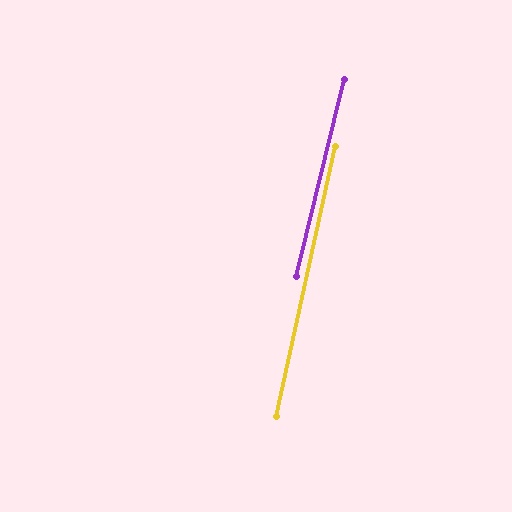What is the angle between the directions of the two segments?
Approximately 1 degree.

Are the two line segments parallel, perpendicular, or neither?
Parallel — their directions differ by only 1.4°.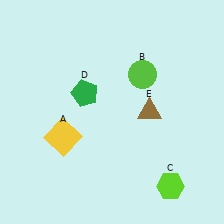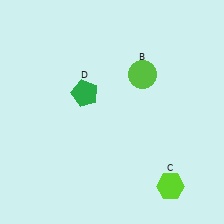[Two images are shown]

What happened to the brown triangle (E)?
The brown triangle (E) was removed in Image 2. It was in the top-right area of Image 1.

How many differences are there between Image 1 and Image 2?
There are 2 differences between the two images.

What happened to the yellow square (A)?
The yellow square (A) was removed in Image 2. It was in the bottom-left area of Image 1.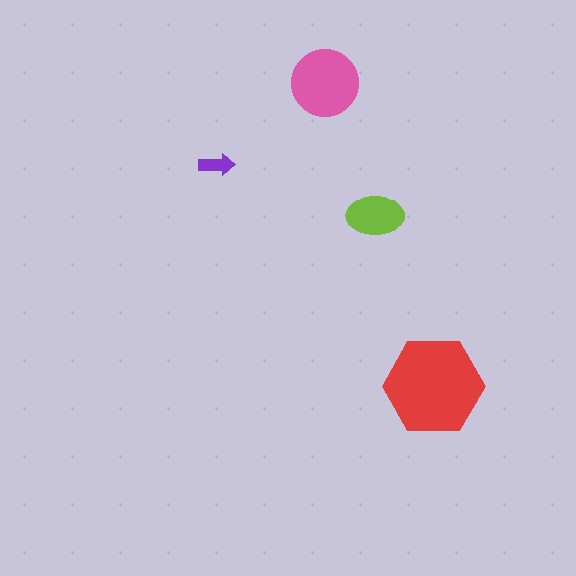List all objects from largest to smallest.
The red hexagon, the pink circle, the lime ellipse, the purple arrow.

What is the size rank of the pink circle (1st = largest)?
2nd.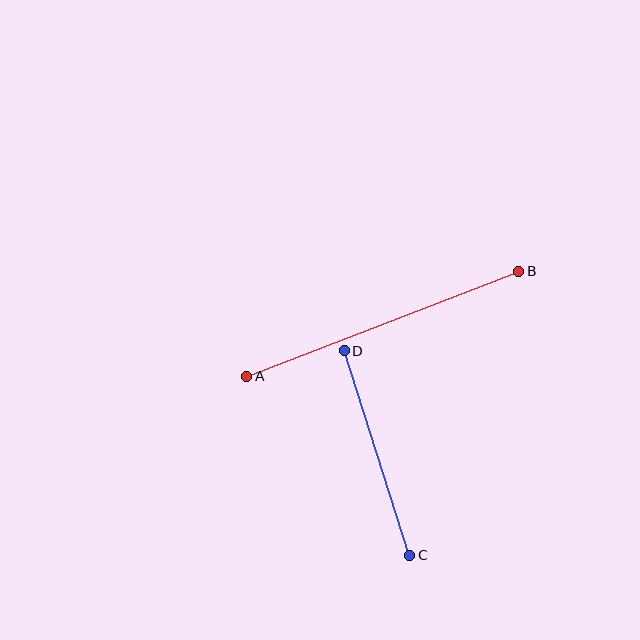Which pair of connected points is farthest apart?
Points A and B are farthest apart.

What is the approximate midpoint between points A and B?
The midpoint is at approximately (383, 324) pixels.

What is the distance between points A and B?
The distance is approximately 291 pixels.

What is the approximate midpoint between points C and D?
The midpoint is at approximately (377, 453) pixels.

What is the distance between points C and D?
The distance is approximately 215 pixels.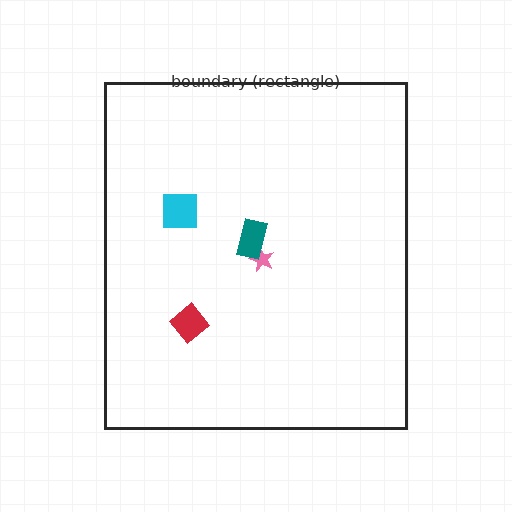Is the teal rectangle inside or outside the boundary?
Inside.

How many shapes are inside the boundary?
4 inside, 0 outside.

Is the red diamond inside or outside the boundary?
Inside.